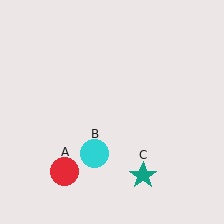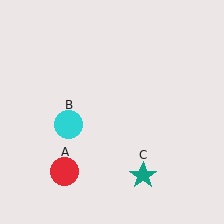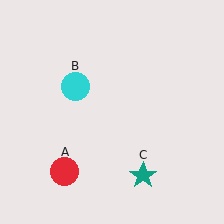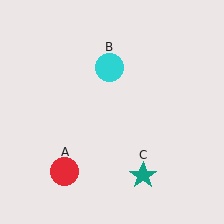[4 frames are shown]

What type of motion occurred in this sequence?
The cyan circle (object B) rotated clockwise around the center of the scene.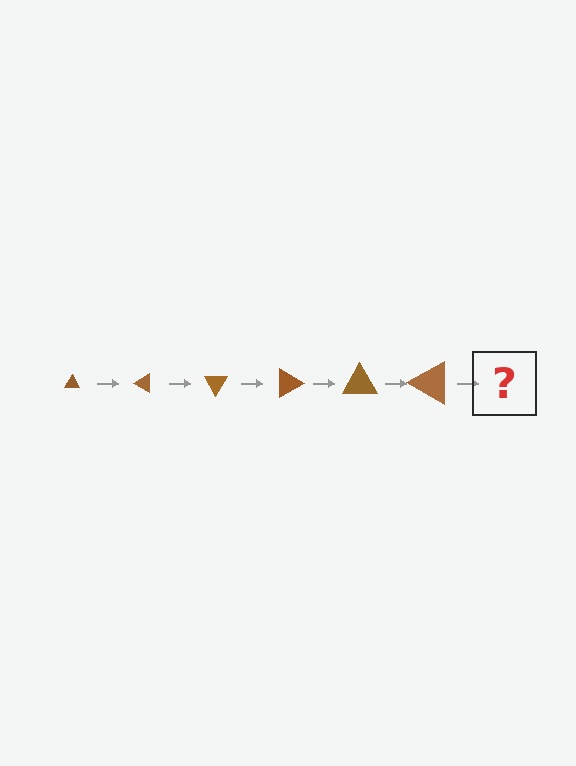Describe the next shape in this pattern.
It should be a triangle, larger than the previous one and rotated 180 degrees from the start.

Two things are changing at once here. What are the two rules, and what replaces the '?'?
The two rules are that the triangle grows larger each step and it rotates 30 degrees each step. The '?' should be a triangle, larger than the previous one and rotated 180 degrees from the start.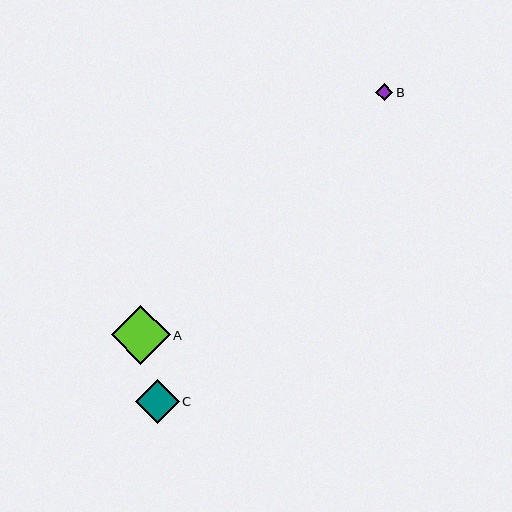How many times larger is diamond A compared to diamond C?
Diamond A is approximately 1.3 times the size of diamond C.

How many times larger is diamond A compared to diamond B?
Diamond A is approximately 3.5 times the size of diamond B.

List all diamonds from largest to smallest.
From largest to smallest: A, C, B.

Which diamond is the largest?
Diamond A is the largest with a size of approximately 59 pixels.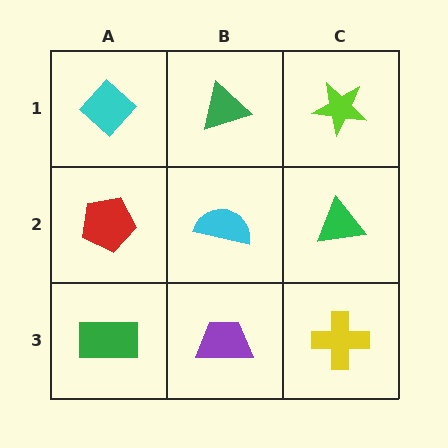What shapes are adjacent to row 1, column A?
A red pentagon (row 2, column A), a green triangle (row 1, column B).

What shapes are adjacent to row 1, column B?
A cyan semicircle (row 2, column B), a cyan diamond (row 1, column A), a lime star (row 1, column C).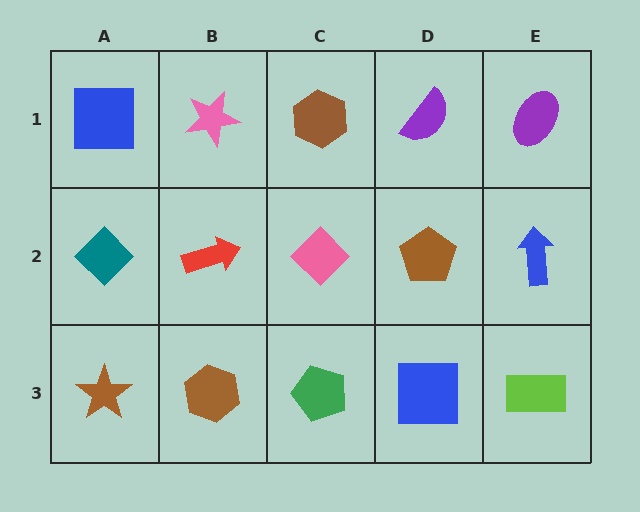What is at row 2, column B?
A red arrow.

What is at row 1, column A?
A blue square.